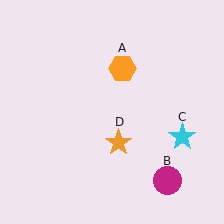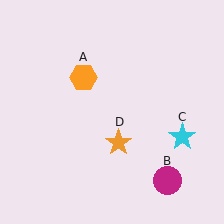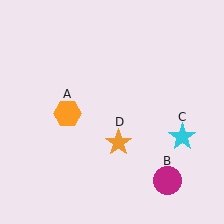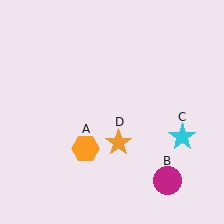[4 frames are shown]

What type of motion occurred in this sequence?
The orange hexagon (object A) rotated counterclockwise around the center of the scene.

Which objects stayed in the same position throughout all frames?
Magenta circle (object B) and cyan star (object C) and orange star (object D) remained stationary.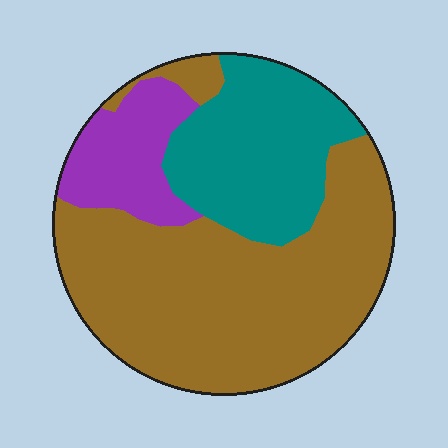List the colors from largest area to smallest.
From largest to smallest: brown, teal, purple.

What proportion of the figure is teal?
Teal covers 27% of the figure.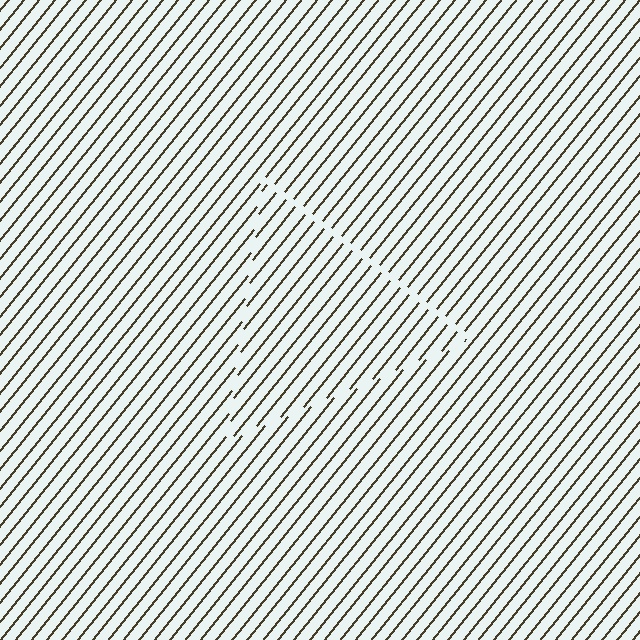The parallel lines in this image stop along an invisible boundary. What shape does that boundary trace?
An illusory triangle. The interior of the shape contains the same grating, shifted by half a period — the contour is defined by the phase discontinuity where line-ends from the inner and outer gratings abut.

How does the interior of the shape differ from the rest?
The interior of the shape contains the same grating, shifted by half a period — the contour is defined by the phase discontinuity where line-ends from the inner and outer gratings abut.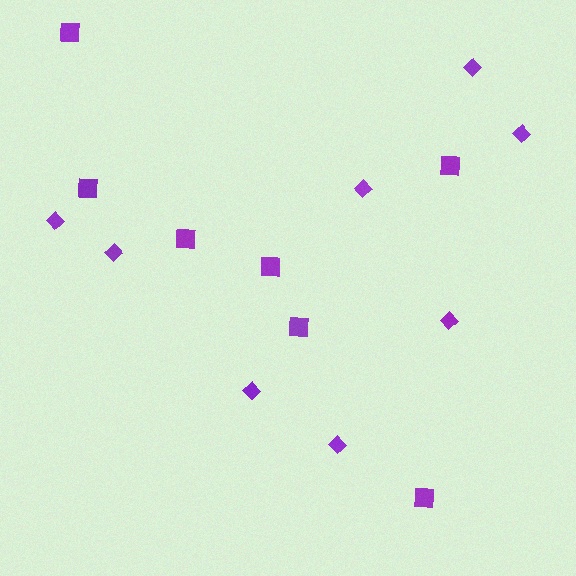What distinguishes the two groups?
There are 2 groups: one group of squares (7) and one group of diamonds (8).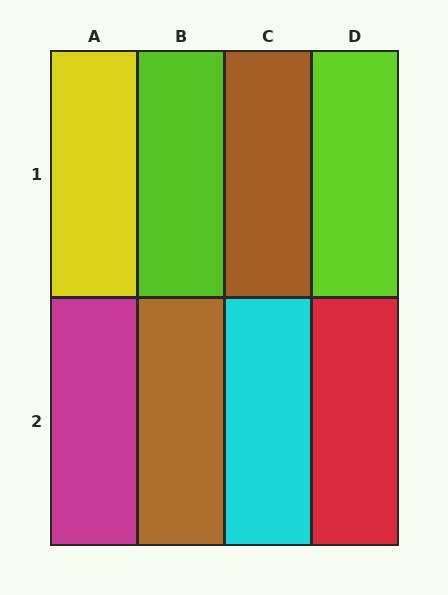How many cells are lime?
2 cells are lime.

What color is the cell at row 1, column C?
Brown.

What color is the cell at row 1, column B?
Lime.